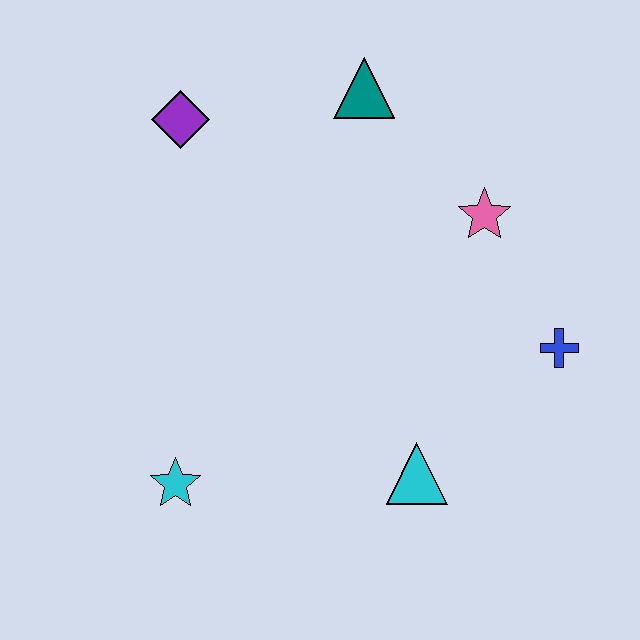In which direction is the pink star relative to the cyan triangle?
The pink star is above the cyan triangle.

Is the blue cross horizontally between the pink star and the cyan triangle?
No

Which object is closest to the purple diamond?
The teal triangle is closest to the purple diamond.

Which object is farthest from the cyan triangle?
The purple diamond is farthest from the cyan triangle.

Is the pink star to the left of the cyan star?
No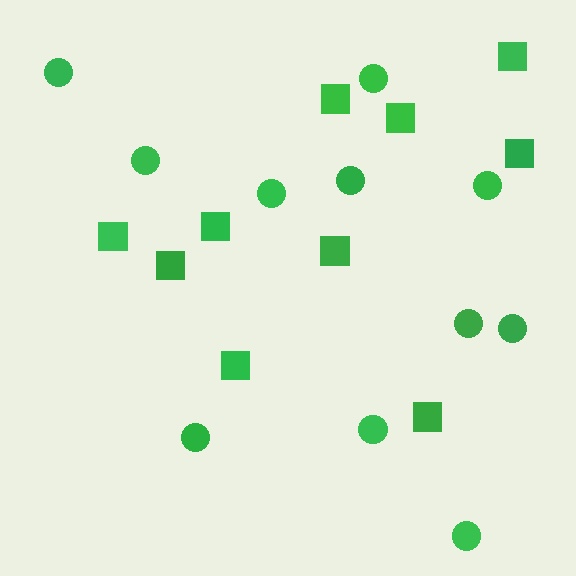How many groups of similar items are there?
There are 2 groups: one group of squares (10) and one group of circles (11).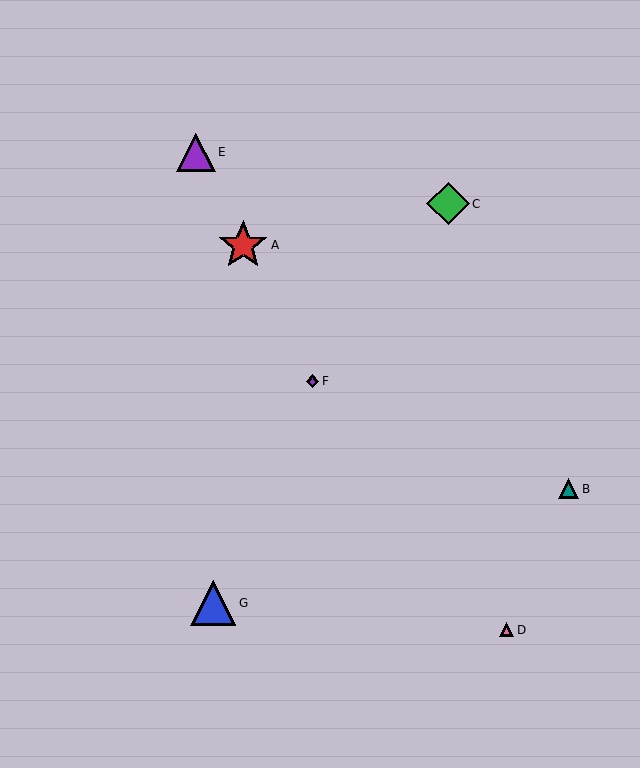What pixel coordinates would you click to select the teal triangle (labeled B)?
Click at (568, 489) to select the teal triangle B.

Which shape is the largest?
The red star (labeled A) is the largest.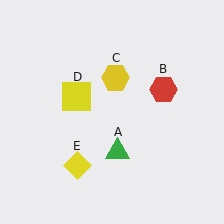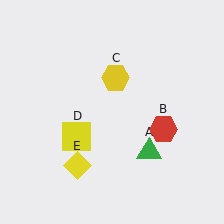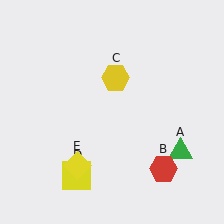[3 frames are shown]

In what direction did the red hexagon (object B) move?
The red hexagon (object B) moved down.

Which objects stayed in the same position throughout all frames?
Yellow hexagon (object C) and yellow diamond (object E) remained stationary.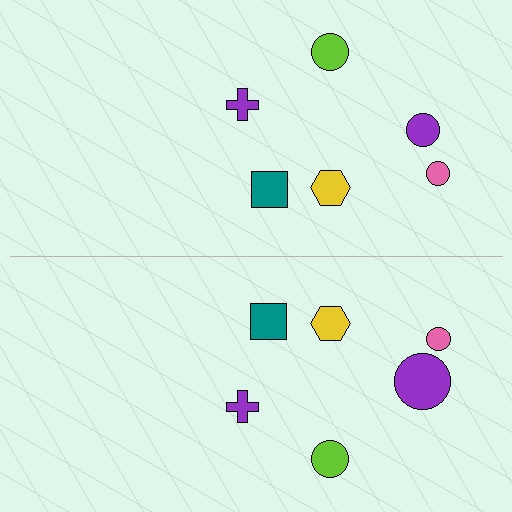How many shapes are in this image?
There are 12 shapes in this image.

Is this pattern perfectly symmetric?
No, the pattern is not perfectly symmetric. The purple circle on the bottom side has a different size than its mirror counterpart.